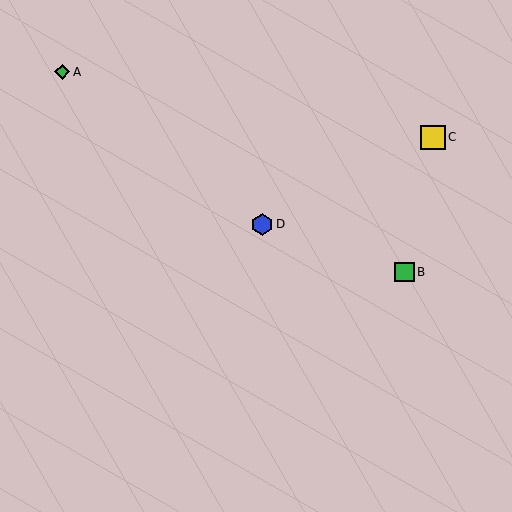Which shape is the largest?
The yellow square (labeled C) is the largest.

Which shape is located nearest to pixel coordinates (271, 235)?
The blue hexagon (labeled D) at (262, 224) is nearest to that location.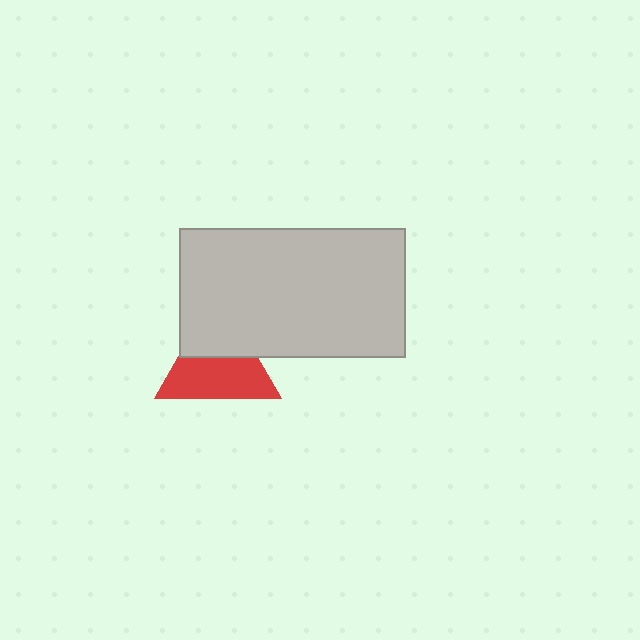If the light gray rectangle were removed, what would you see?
You would see the complete red triangle.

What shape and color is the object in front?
The object in front is a light gray rectangle.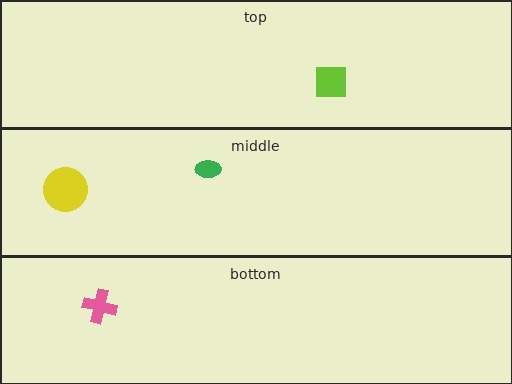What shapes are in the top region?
The lime square.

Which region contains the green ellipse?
The middle region.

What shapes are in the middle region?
The yellow circle, the green ellipse.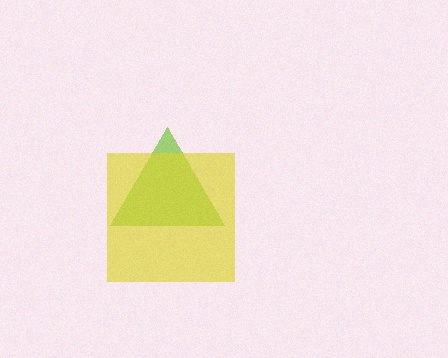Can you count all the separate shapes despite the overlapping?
Yes, there are 2 separate shapes.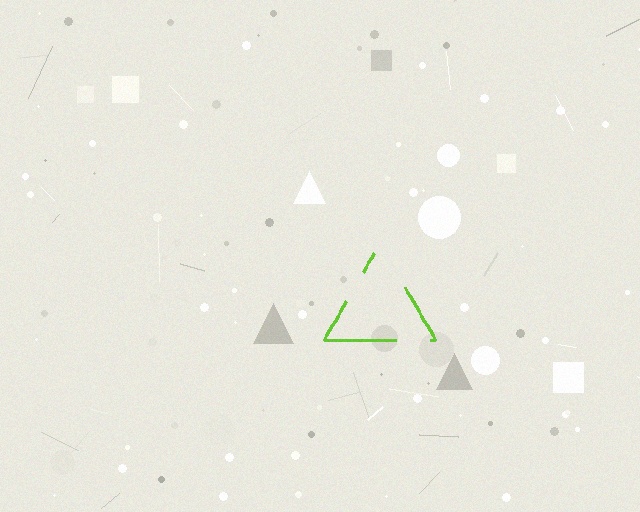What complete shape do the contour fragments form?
The contour fragments form a triangle.